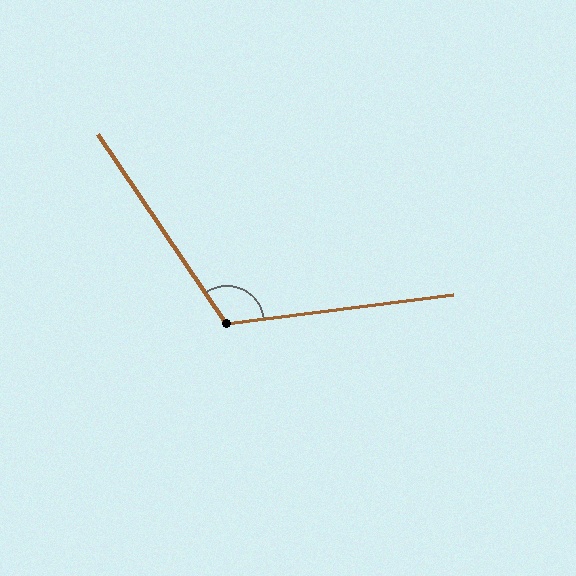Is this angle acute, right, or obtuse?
It is obtuse.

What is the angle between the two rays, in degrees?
Approximately 117 degrees.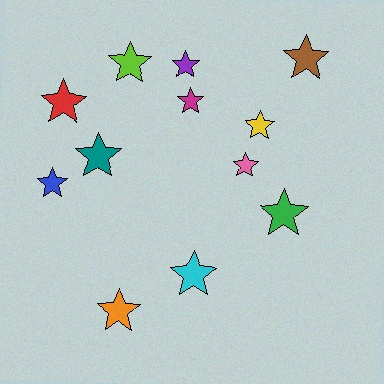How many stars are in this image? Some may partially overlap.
There are 12 stars.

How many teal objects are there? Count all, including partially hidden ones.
There is 1 teal object.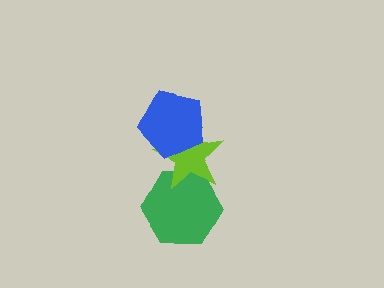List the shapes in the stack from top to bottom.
From top to bottom: the blue pentagon, the lime star, the green hexagon.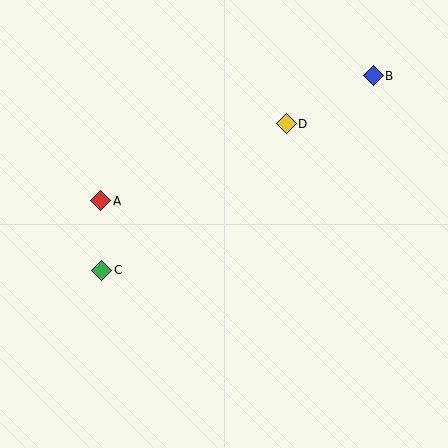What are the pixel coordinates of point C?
Point C is at (102, 270).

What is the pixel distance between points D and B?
The distance between D and B is 99 pixels.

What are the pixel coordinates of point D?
Point D is at (286, 124).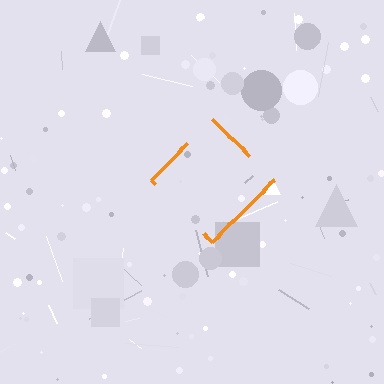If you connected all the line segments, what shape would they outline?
They would outline a diamond.